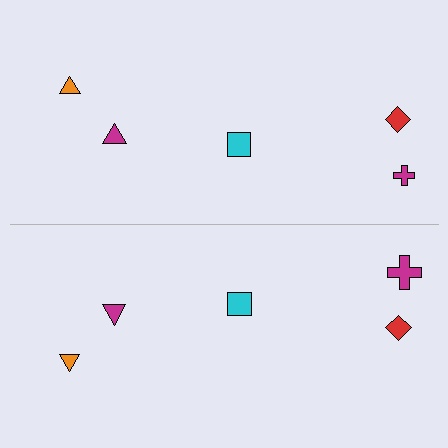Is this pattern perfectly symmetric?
No, the pattern is not perfectly symmetric. The magenta cross on the bottom side has a different size than its mirror counterpart.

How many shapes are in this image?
There are 10 shapes in this image.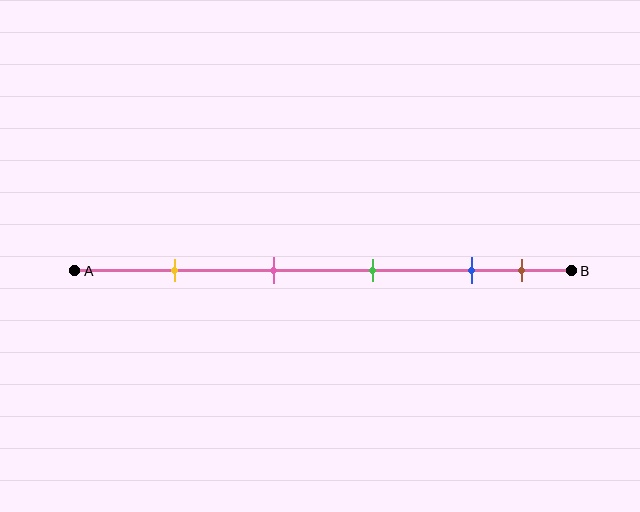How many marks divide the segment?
There are 5 marks dividing the segment.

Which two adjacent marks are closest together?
The blue and brown marks are the closest adjacent pair.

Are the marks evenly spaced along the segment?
No, the marks are not evenly spaced.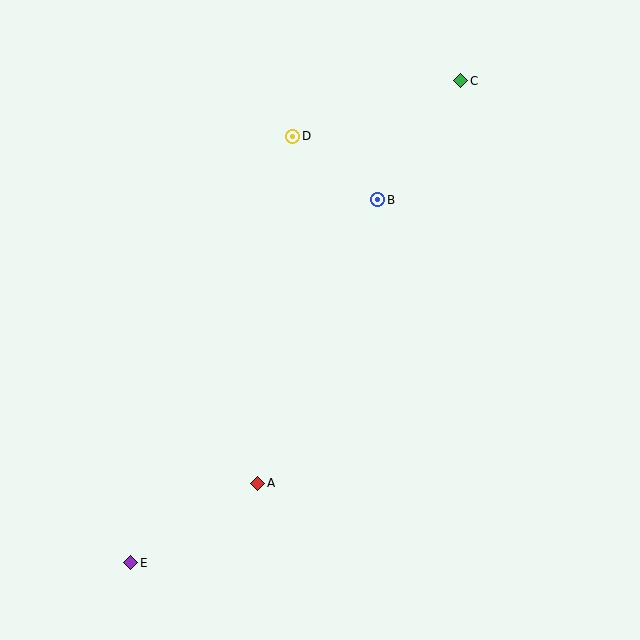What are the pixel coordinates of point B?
Point B is at (378, 200).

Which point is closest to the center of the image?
Point B at (378, 200) is closest to the center.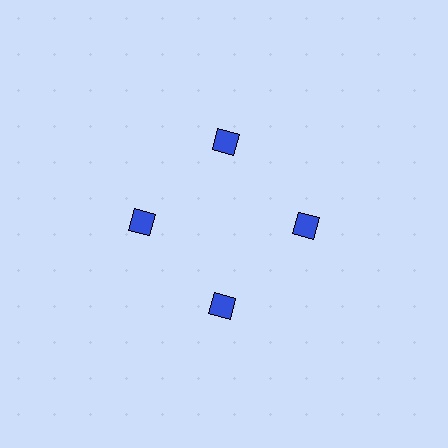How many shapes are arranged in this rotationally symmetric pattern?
There are 4 shapes, arranged in 4 groups of 1.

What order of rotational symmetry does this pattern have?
This pattern has 4-fold rotational symmetry.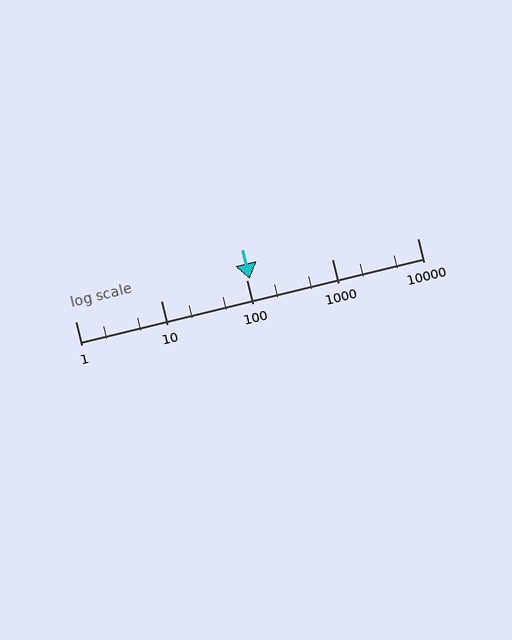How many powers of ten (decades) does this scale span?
The scale spans 4 decades, from 1 to 10000.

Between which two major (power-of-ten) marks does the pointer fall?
The pointer is between 100 and 1000.